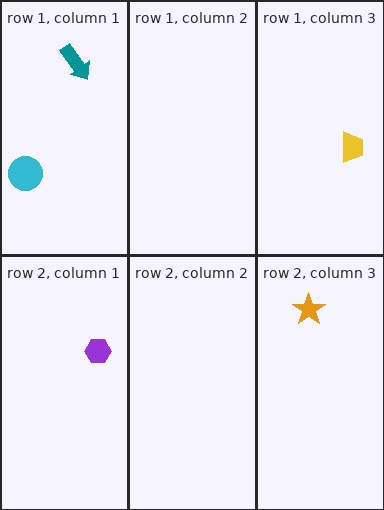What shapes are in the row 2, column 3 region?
The orange star.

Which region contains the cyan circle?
The row 1, column 1 region.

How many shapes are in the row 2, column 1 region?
1.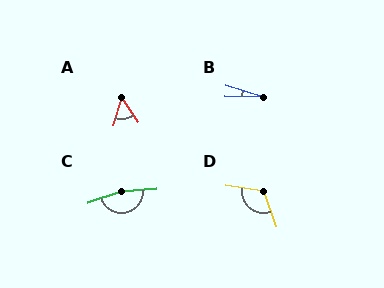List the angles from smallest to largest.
B (17°), A (51°), D (118°), C (165°).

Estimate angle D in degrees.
Approximately 118 degrees.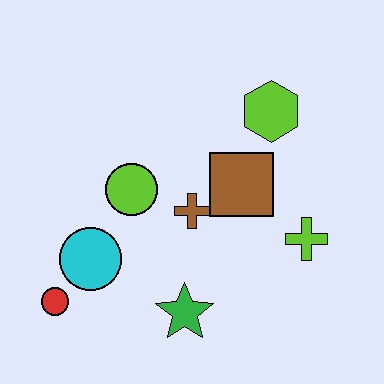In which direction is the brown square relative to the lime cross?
The brown square is to the left of the lime cross.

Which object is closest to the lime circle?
The brown cross is closest to the lime circle.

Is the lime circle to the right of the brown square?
No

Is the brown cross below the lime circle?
Yes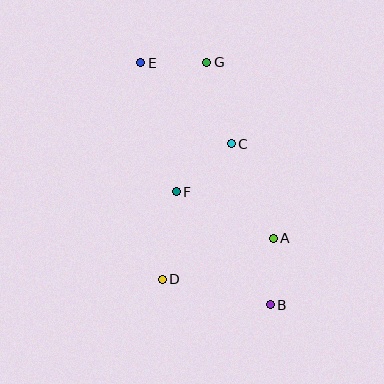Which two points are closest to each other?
Points E and G are closest to each other.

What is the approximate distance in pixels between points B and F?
The distance between B and F is approximately 147 pixels.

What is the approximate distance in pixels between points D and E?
The distance between D and E is approximately 218 pixels.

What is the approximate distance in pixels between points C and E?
The distance between C and E is approximately 121 pixels.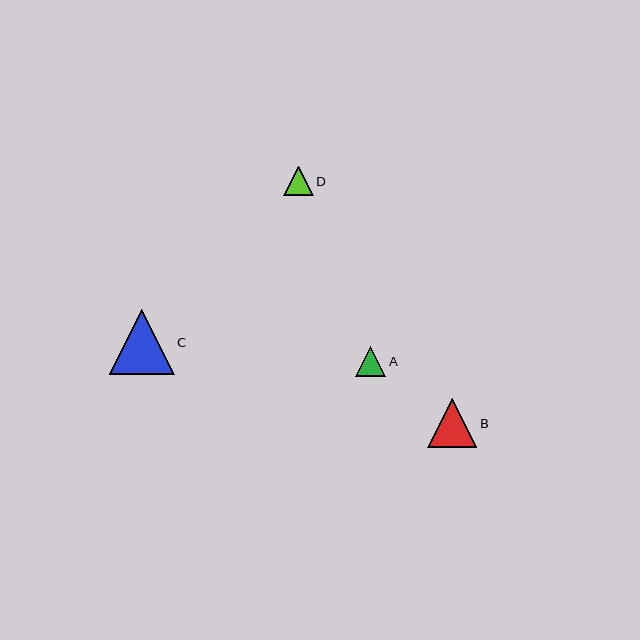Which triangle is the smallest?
Triangle D is the smallest with a size of approximately 30 pixels.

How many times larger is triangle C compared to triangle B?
Triangle C is approximately 1.3 times the size of triangle B.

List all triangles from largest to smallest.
From largest to smallest: C, B, A, D.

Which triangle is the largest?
Triangle C is the largest with a size of approximately 65 pixels.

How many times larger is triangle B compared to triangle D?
Triangle B is approximately 1.7 times the size of triangle D.